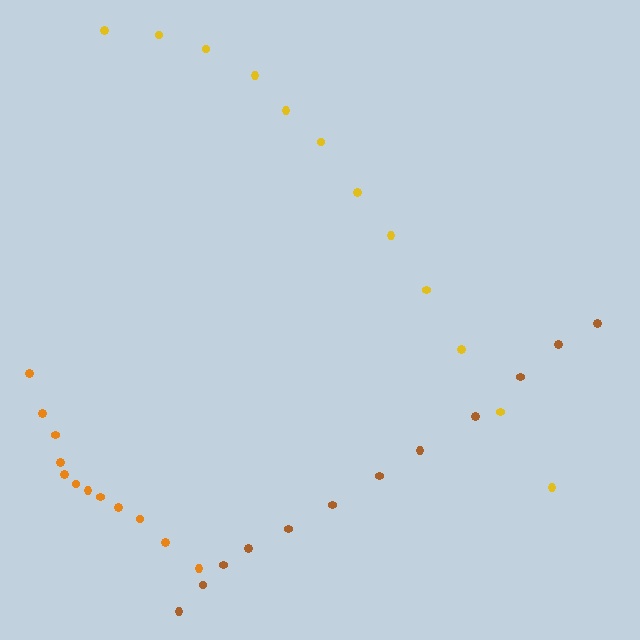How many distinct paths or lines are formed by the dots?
There are 3 distinct paths.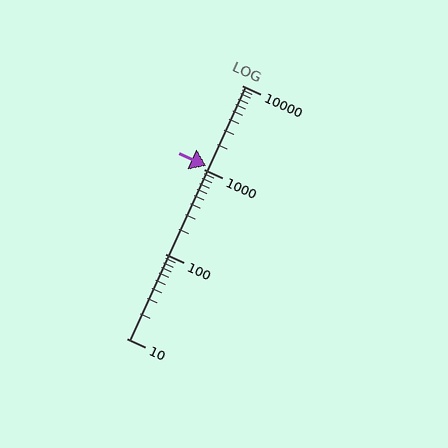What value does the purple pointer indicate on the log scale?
The pointer indicates approximately 1100.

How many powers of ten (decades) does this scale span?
The scale spans 3 decades, from 10 to 10000.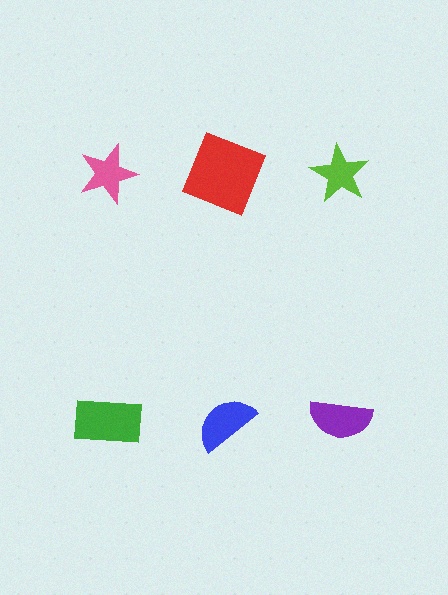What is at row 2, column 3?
A purple semicircle.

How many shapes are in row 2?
3 shapes.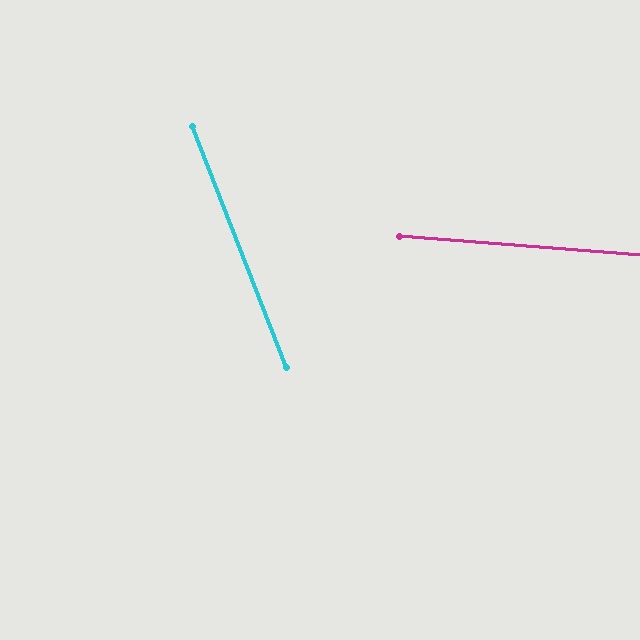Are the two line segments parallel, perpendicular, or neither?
Neither parallel nor perpendicular — they differ by about 64°.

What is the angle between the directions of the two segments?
Approximately 64 degrees.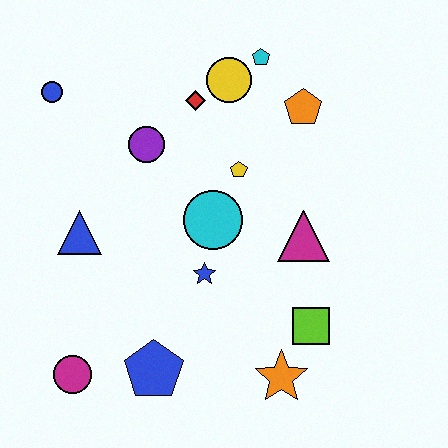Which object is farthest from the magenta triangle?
The blue circle is farthest from the magenta triangle.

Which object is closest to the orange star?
The lime square is closest to the orange star.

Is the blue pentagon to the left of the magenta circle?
No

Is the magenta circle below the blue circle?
Yes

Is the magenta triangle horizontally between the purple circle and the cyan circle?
No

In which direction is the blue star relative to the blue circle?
The blue star is below the blue circle.